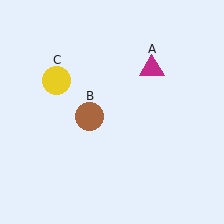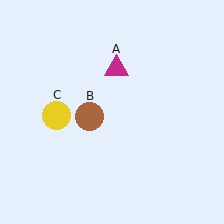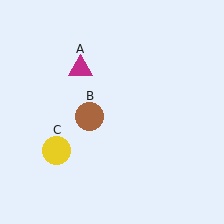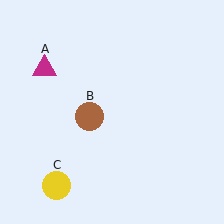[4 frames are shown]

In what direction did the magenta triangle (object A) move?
The magenta triangle (object A) moved left.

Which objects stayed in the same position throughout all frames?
Brown circle (object B) remained stationary.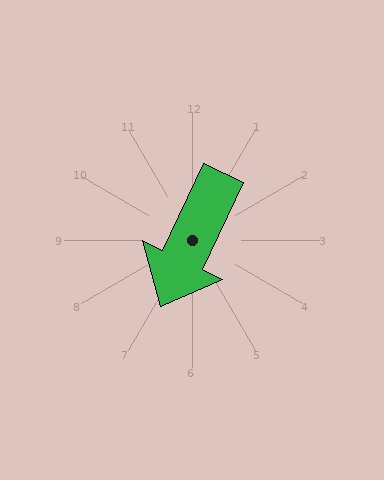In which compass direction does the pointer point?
Southwest.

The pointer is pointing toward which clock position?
Roughly 7 o'clock.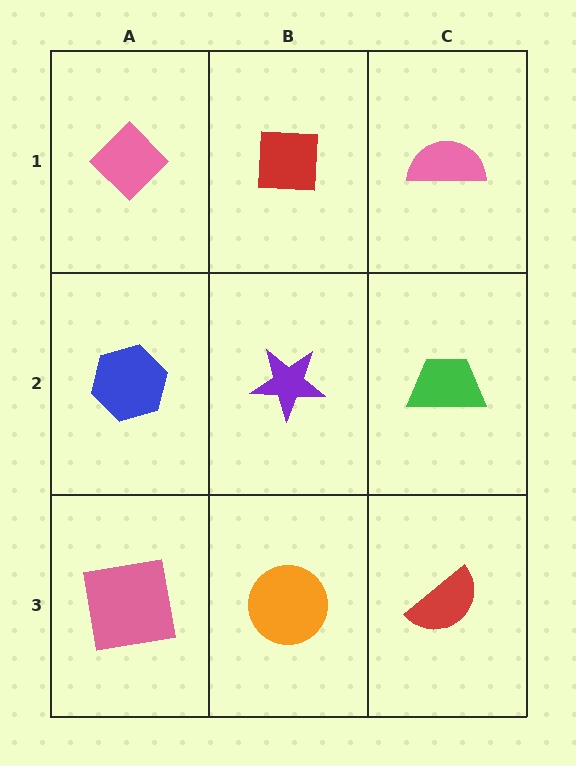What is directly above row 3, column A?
A blue hexagon.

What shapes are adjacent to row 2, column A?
A pink diamond (row 1, column A), a pink square (row 3, column A), a purple star (row 2, column B).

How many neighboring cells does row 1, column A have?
2.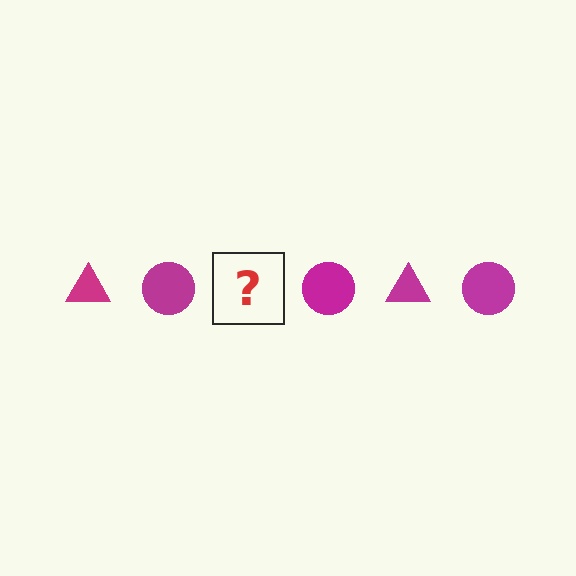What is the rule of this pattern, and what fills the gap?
The rule is that the pattern cycles through triangle, circle shapes in magenta. The gap should be filled with a magenta triangle.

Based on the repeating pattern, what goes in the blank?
The blank should be a magenta triangle.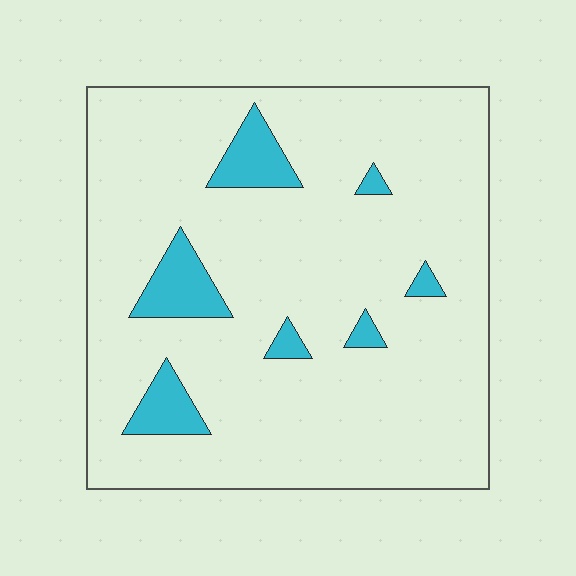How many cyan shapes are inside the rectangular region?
7.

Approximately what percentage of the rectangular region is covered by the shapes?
Approximately 10%.